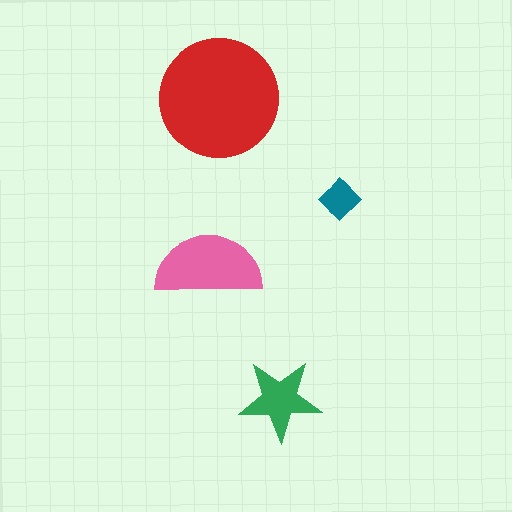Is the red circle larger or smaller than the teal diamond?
Larger.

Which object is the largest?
The red circle.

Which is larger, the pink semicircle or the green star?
The pink semicircle.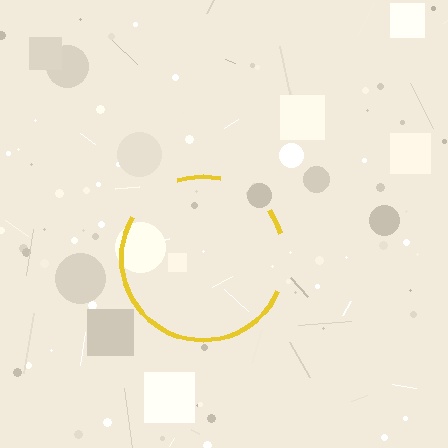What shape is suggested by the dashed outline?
The dashed outline suggests a circle.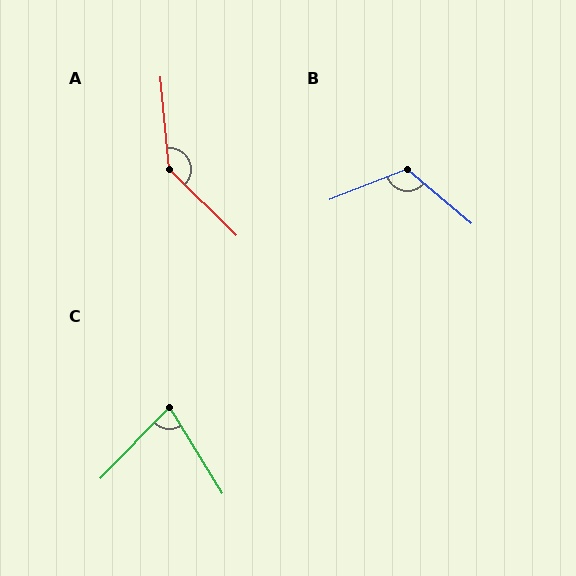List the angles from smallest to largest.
C (76°), B (118°), A (140°).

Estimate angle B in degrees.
Approximately 118 degrees.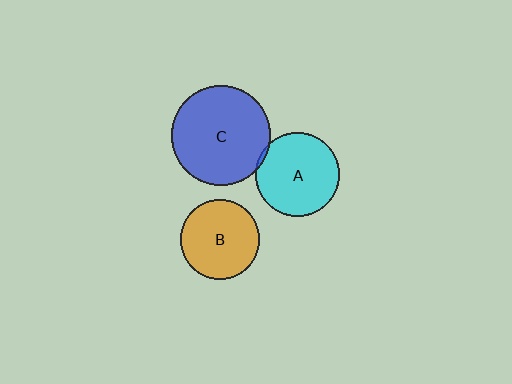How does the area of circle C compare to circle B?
Approximately 1.6 times.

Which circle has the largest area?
Circle C (blue).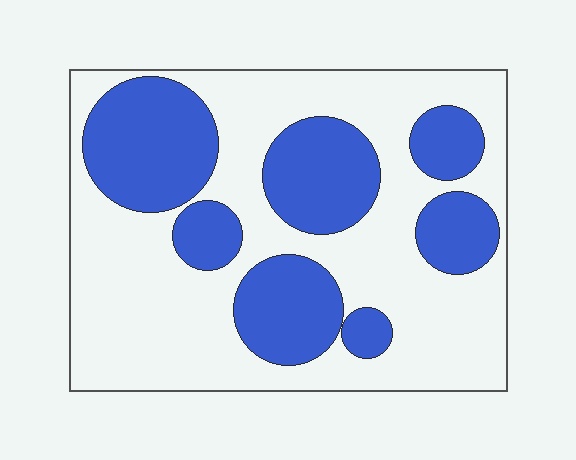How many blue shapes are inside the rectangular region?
7.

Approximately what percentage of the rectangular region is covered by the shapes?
Approximately 35%.